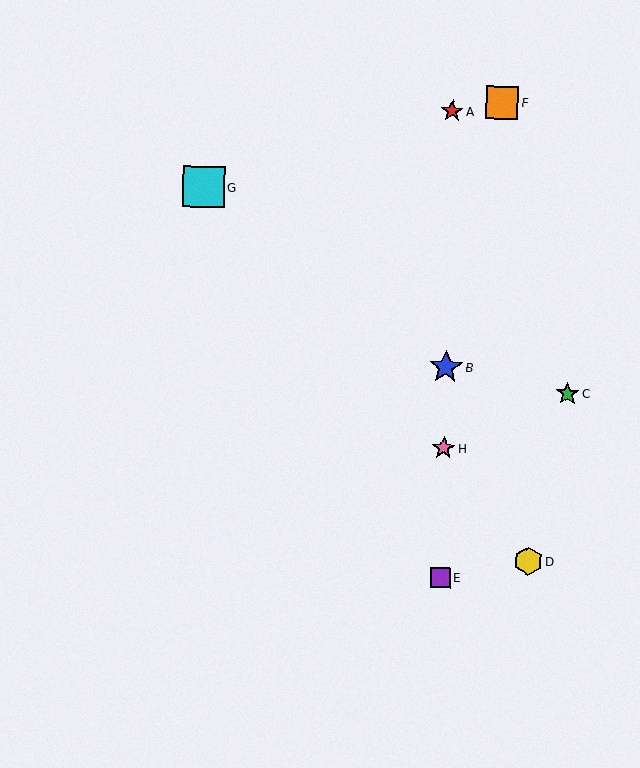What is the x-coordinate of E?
Object E is at x≈440.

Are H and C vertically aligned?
No, H is at x≈443 and C is at x≈567.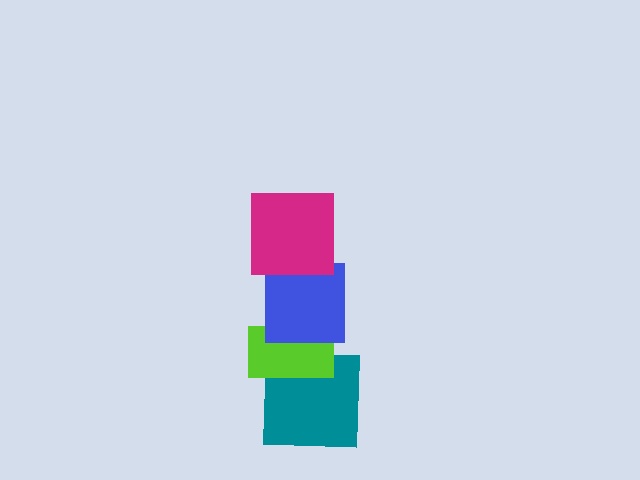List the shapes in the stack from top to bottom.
From top to bottom: the magenta square, the blue square, the lime rectangle, the teal square.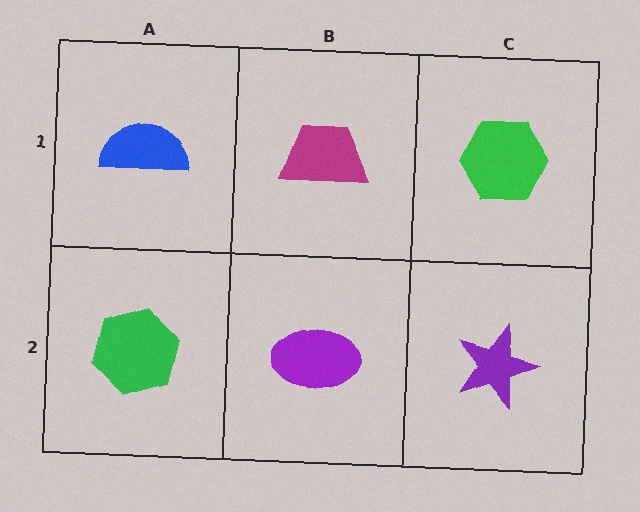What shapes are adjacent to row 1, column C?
A purple star (row 2, column C), a magenta trapezoid (row 1, column B).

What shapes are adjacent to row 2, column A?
A blue semicircle (row 1, column A), a purple ellipse (row 2, column B).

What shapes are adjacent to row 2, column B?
A magenta trapezoid (row 1, column B), a green hexagon (row 2, column A), a purple star (row 2, column C).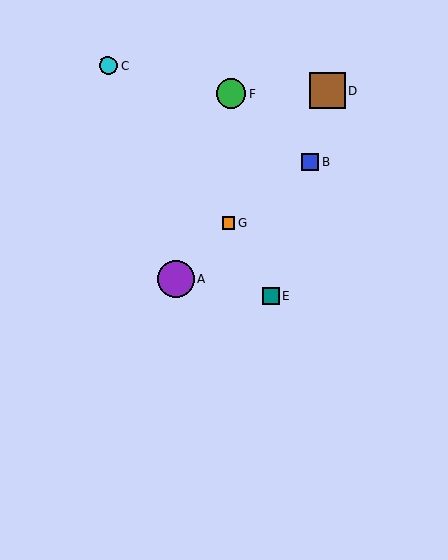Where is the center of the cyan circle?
The center of the cyan circle is at (108, 65).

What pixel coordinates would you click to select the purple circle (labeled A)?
Click at (176, 279) to select the purple circle A.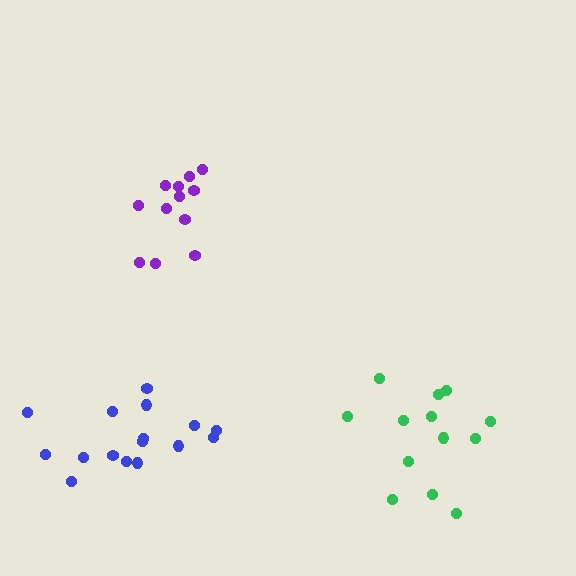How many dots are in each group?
Group 1: 13 dots, Group 2: 12 dots, Group 3: 16 dots (41 total).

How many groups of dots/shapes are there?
There are 3 groups.